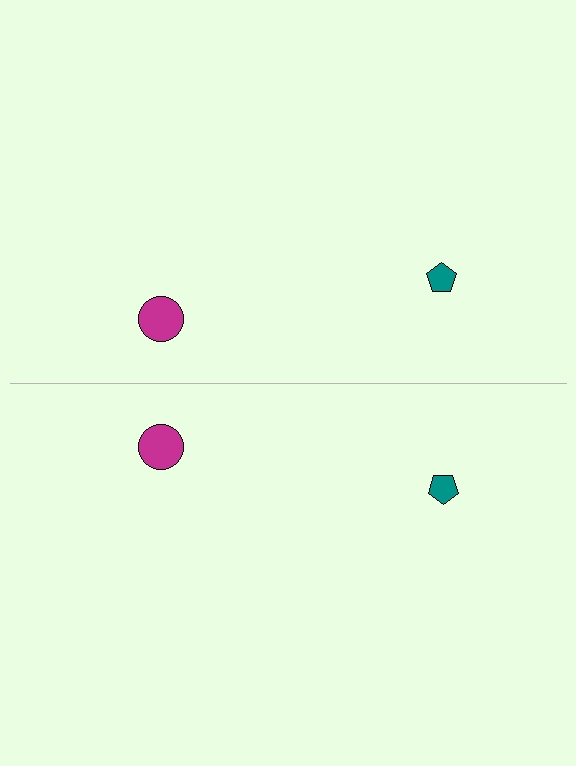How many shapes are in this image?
There are 4 shapes in this image.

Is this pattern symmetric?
Yes, this pattern has bilateral (reflection) symmetry.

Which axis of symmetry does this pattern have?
The pattern has a horizontal axis of symmetry running through the center of the image.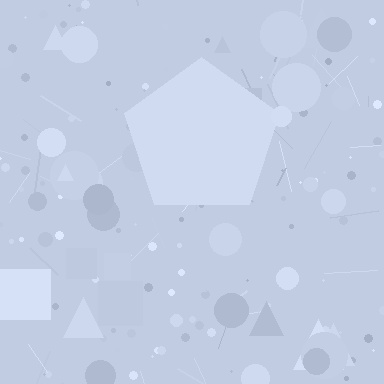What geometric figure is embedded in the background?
A pentagon is embedded in the background.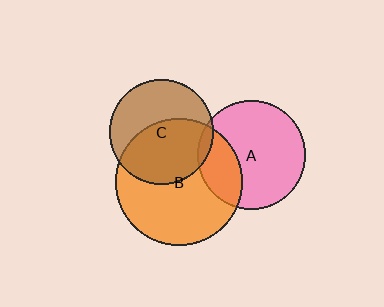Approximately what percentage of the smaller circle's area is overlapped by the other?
Approximately 5%.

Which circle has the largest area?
Circle B (orange).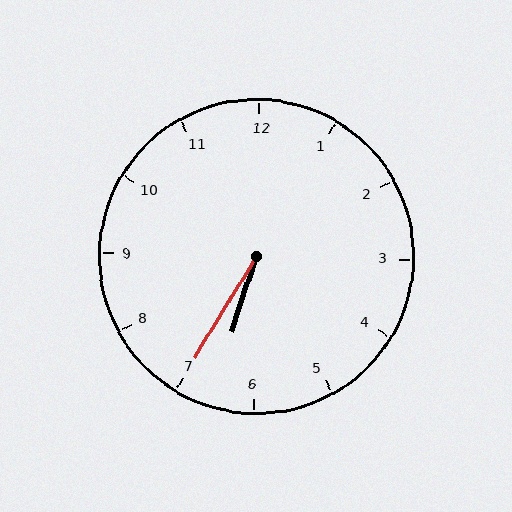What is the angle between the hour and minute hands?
Approximately 12 degrees.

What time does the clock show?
6:35.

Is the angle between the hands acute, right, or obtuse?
It is acute.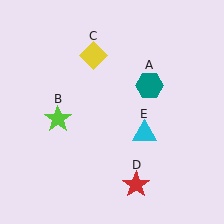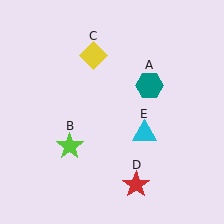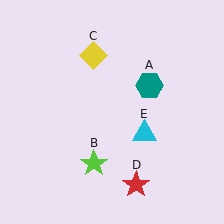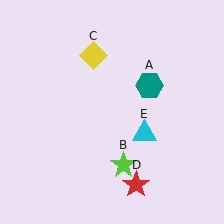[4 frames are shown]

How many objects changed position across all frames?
1 object changed position: lime star (object B).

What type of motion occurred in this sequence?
The lime star (object B) rotated counterclockwise around the center of the scene.